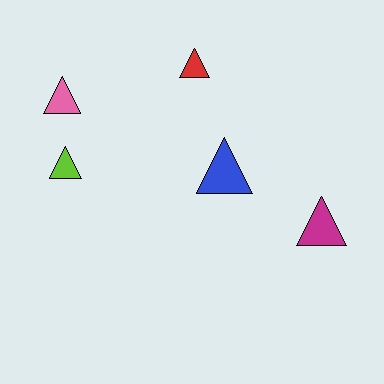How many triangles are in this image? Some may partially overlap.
There are 5 triangles.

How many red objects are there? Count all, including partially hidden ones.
There is 1 red object.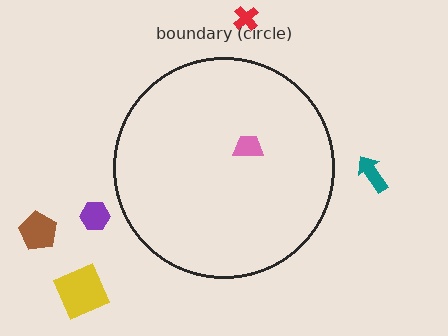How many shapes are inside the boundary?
1 inside, 5 outside.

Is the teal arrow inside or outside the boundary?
Outside.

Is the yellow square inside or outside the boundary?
Outside.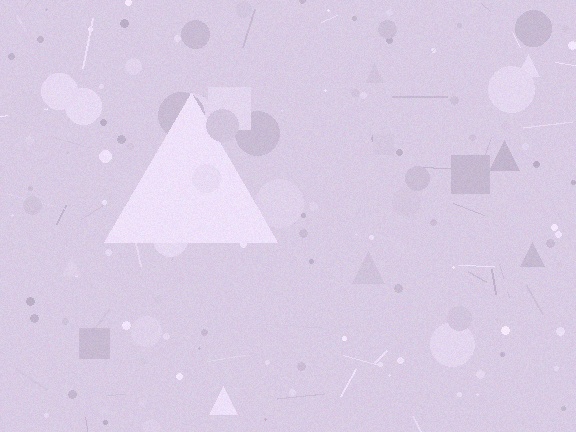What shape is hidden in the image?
A triangle is hidden in the image.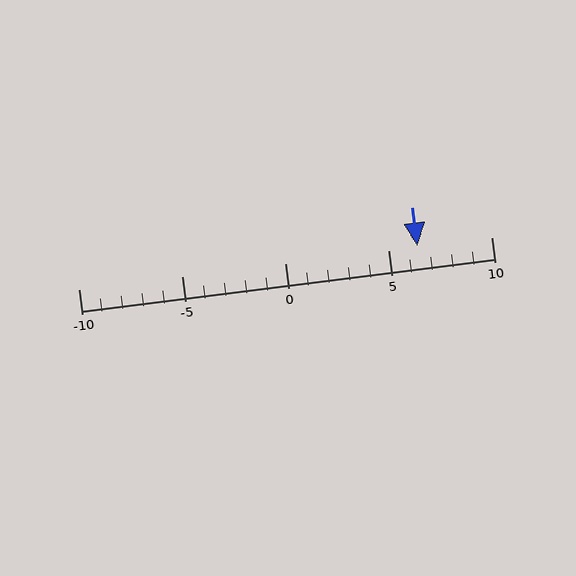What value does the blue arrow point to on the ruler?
The blue arrow points to approximately 6.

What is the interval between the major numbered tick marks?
The major tick marks are spaced 5 units apart.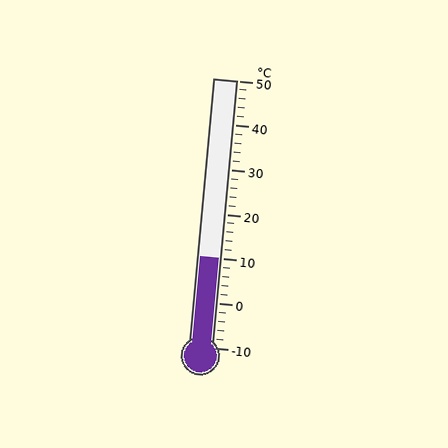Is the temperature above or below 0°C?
The temperature is above 0°C.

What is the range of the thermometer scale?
The thermometer scale ranges from -10°C to 50°C.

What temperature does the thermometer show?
The thermometer shows approximately 10°C.